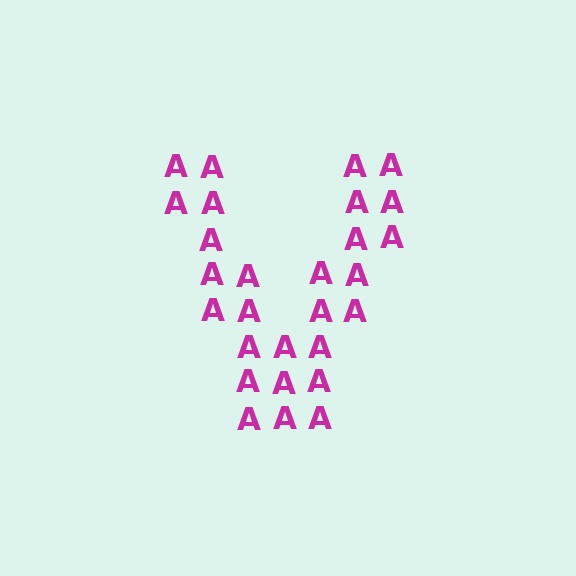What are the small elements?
The small elements are letter A's.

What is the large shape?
The large shape is the letter V.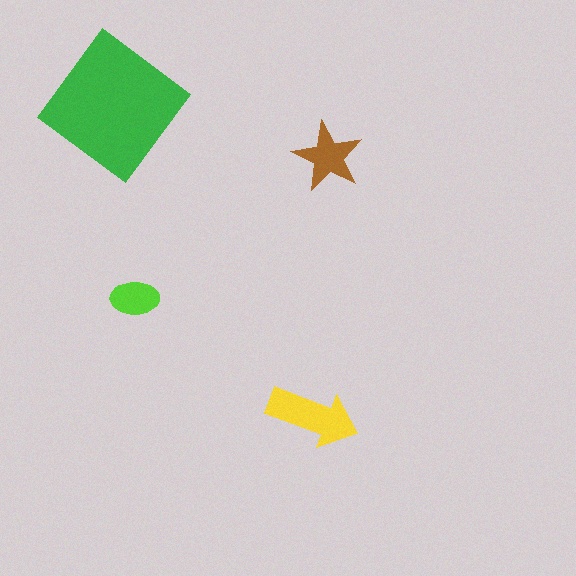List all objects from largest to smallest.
The green diamond, the yellow arrow, the brown star, the lime ellipse.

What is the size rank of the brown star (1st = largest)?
3rd.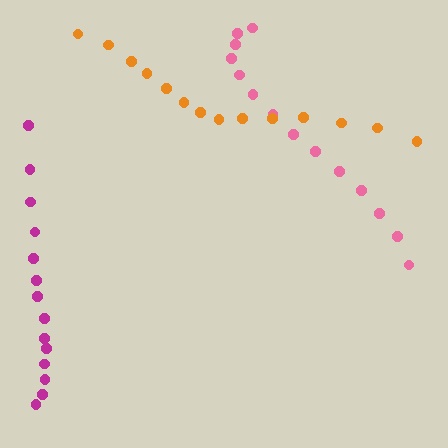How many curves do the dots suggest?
There are 3 distinct paths.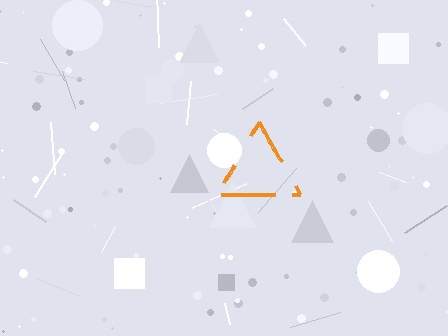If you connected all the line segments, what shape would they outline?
They would outline a triangle.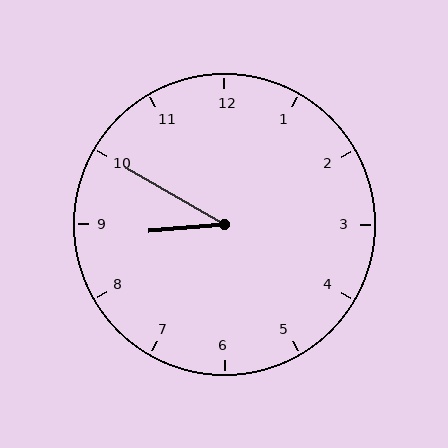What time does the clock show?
8:50.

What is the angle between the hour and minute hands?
Approximately 35 degrees.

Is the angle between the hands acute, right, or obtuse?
It is acute.